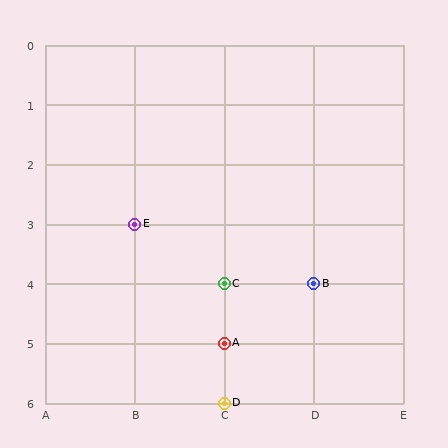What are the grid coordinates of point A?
Point A is at grid coordinates (C, 5).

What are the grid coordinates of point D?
Point D is at grid coordinates (C, 6).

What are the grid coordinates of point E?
Point E is at grid coordinates (B, 3).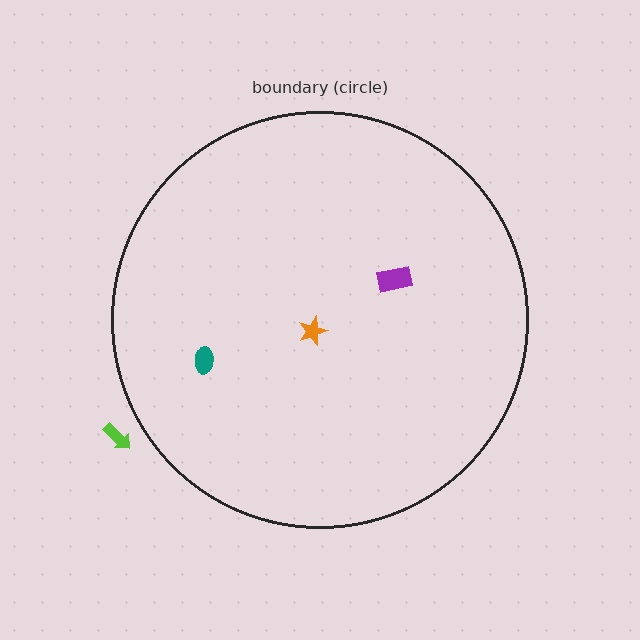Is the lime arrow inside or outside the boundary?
Outside.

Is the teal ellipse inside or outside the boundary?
Inside.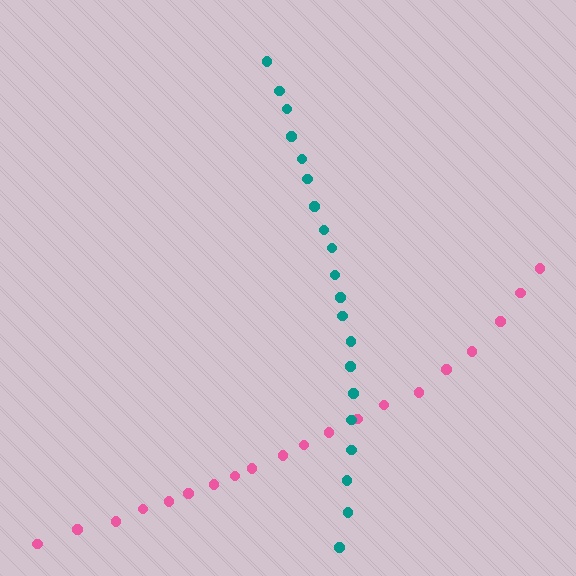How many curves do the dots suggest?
There are 2 distinct paths.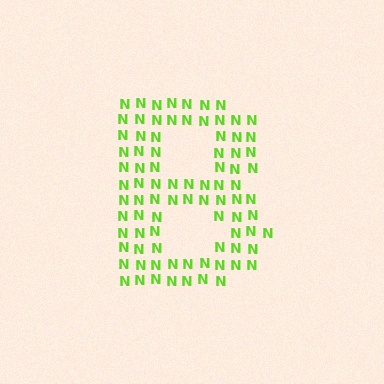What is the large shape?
The large shape is the letter B.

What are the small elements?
The small elements are letter N's.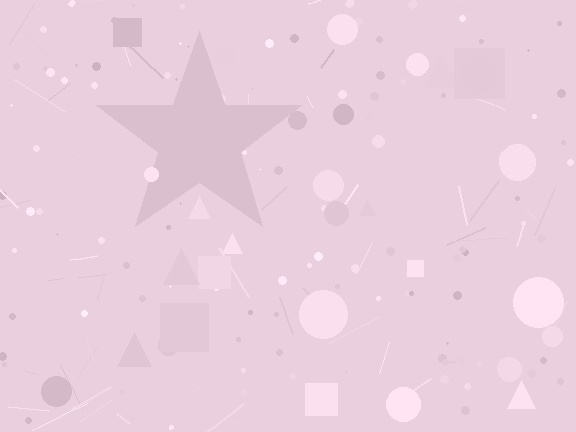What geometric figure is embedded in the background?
A star is embedded in the background.